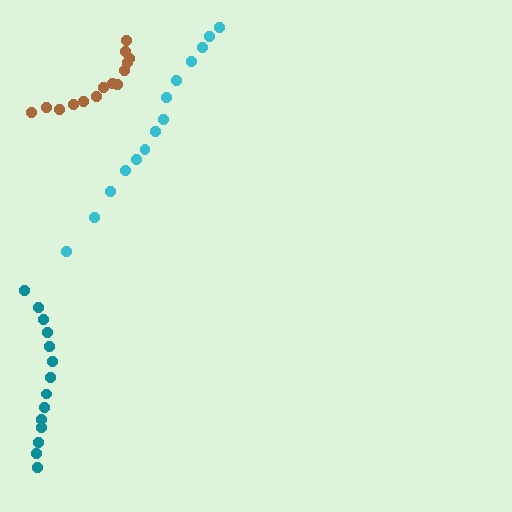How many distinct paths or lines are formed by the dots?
There are 3 distinct paths.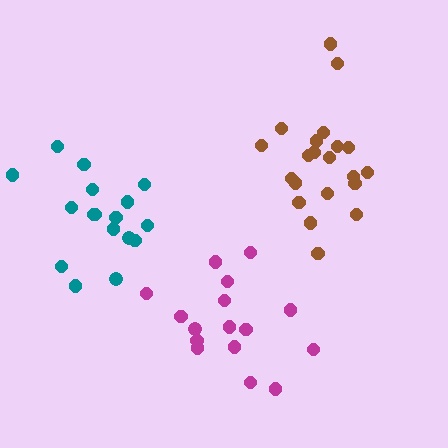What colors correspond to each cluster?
The clusters are colored: brown, magenta, teal.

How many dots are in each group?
Group 1: 21 dots, Group 2: 16 dots, Group 3: 17 dots (54 total).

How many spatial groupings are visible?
There are 3 spatial groupings.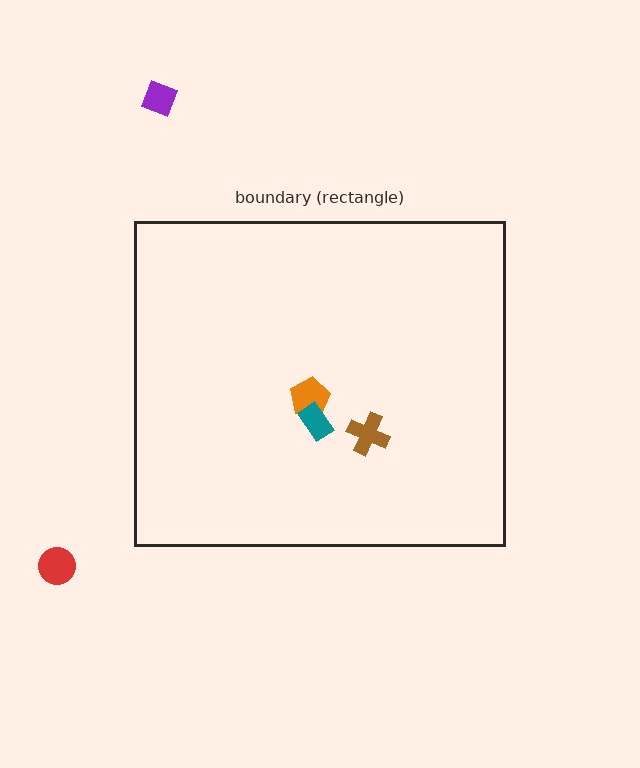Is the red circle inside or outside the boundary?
Outside.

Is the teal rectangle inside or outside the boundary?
Inside.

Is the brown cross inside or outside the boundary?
Inside.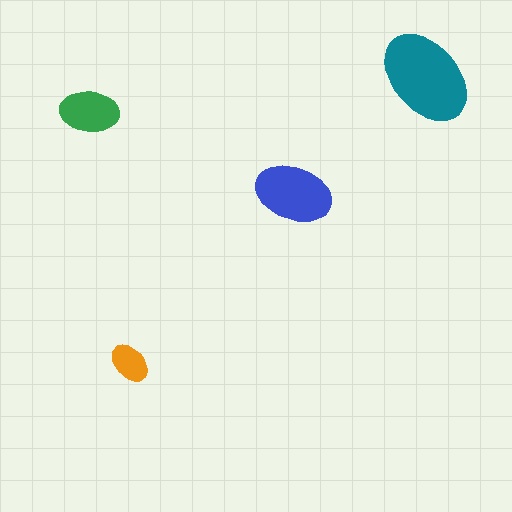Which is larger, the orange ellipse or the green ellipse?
The green one.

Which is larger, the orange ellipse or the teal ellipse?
The teal one.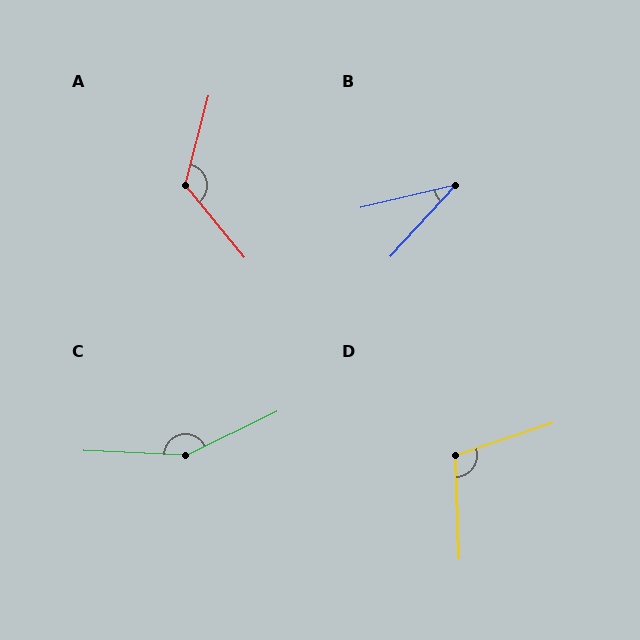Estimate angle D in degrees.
Approximately 107 degrees.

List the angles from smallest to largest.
B (34°), D (107°), A (126°), C (152°).